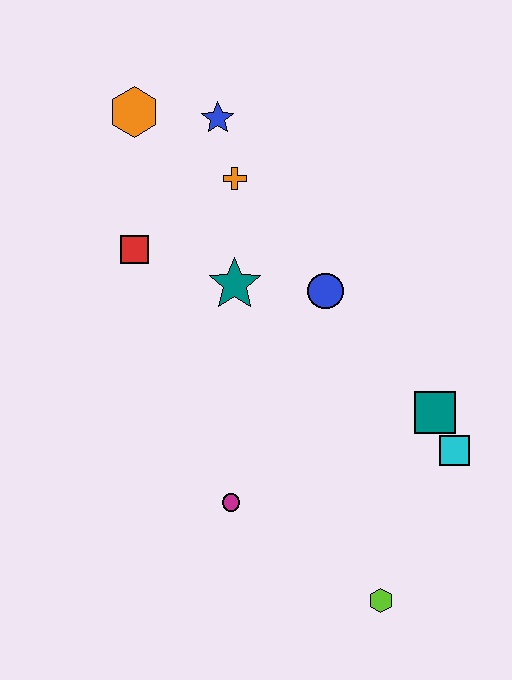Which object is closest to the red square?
The teal star is closest to the red square.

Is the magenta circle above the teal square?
No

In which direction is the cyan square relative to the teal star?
The cyan square is to the right of the teal star.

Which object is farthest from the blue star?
The lime hexagon is farthest from the blue star.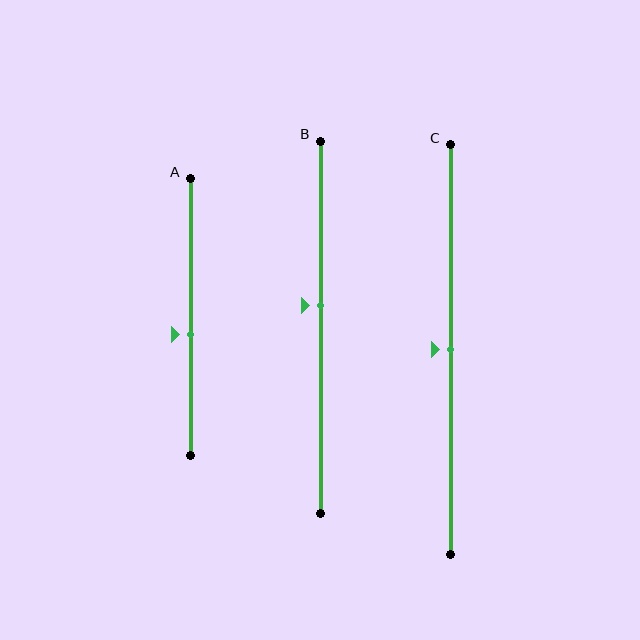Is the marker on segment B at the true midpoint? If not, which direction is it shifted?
No, the marker on segment B is shifted upward by about 6% of the segment length.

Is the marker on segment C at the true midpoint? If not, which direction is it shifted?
Yes, the marker on segment C is at the true midpoint.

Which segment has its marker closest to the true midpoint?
Segment C has its marker closest to the true midpoint.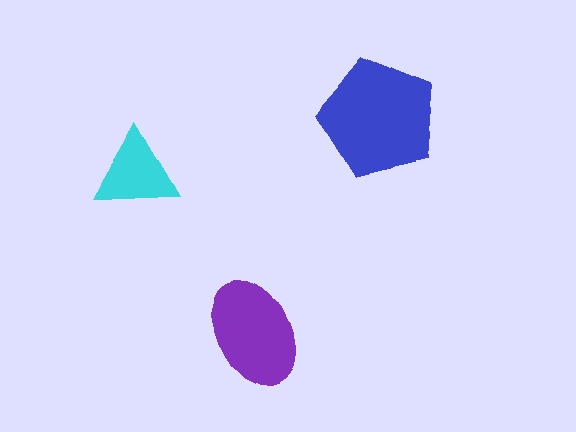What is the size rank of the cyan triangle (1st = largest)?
3rd.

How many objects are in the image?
There are 3 objects in the image.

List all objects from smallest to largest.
The cyan triangle, the purple ellipse, the blue pentagon.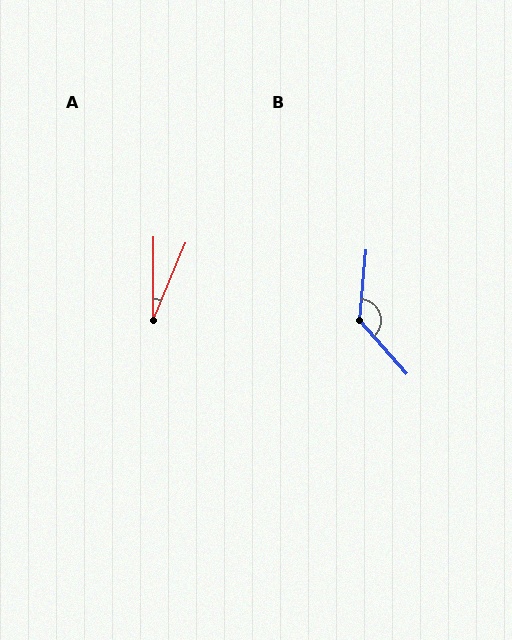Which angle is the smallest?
A, at approximately 22 degrees.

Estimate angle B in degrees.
Approximately 133 degrees.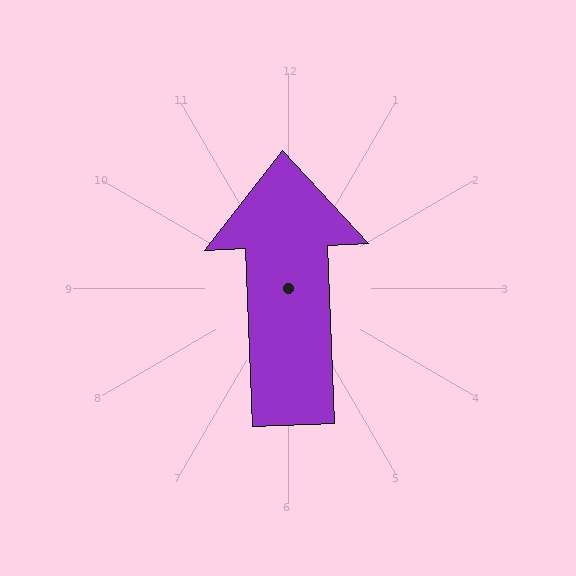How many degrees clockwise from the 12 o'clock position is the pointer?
Approximately 358 degrees.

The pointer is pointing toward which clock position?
Roughly 12 o'clock.